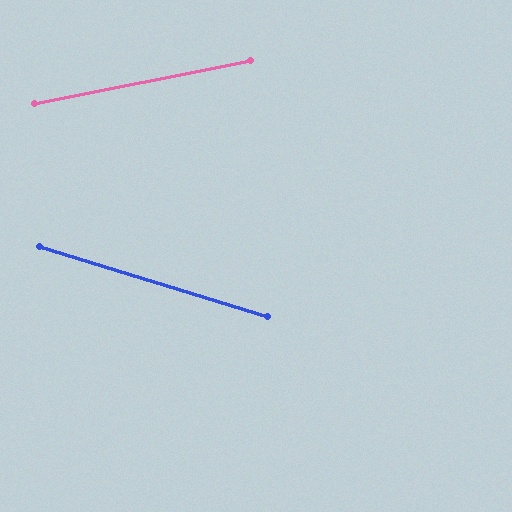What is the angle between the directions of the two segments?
Approximately 28 degrees.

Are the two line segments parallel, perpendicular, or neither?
Neither parallel nor perpendicular — they differ by about 28°.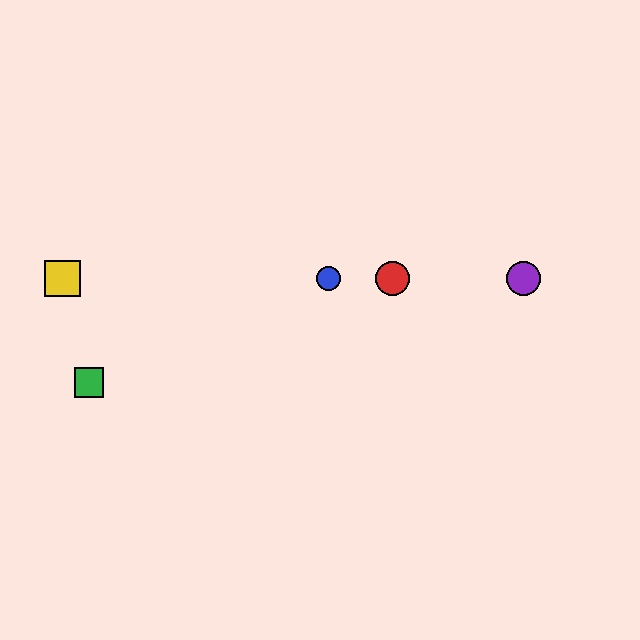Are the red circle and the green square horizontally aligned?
No, the red circle is at y≈279 and the green square is at y≈382.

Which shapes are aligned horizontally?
The red circle, the blue circle, the yellow square, the purple circle are aligned horizontally.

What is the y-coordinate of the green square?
The green square is at y≈382.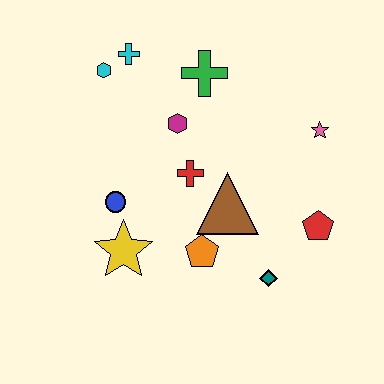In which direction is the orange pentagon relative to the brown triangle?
The orange pentagon is below the brown triangle.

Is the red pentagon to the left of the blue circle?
No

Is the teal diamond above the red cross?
No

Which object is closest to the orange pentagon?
The brown triangle is closest to the orange pentagon.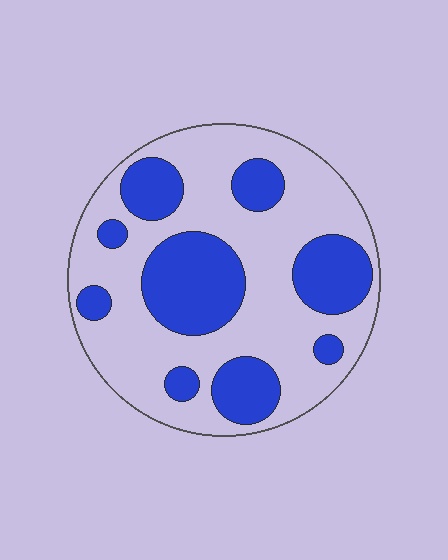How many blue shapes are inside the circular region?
9.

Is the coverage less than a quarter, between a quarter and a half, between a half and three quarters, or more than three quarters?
Between a quarter and a half.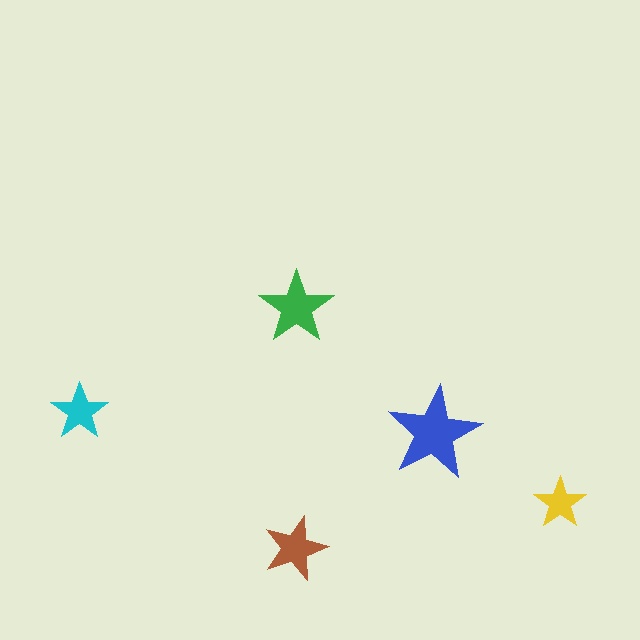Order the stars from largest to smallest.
the blue one, the green one, the brown one, the cyan one, the yellow one.